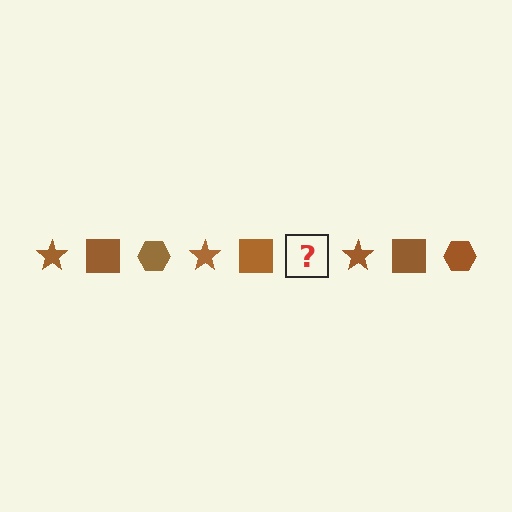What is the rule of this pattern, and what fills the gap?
The rule is that the pattern cycles through star, square, hexagon shapes in brown. The gap should be filled with a brown hexagon.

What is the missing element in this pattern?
The missing element is a brown hexagon.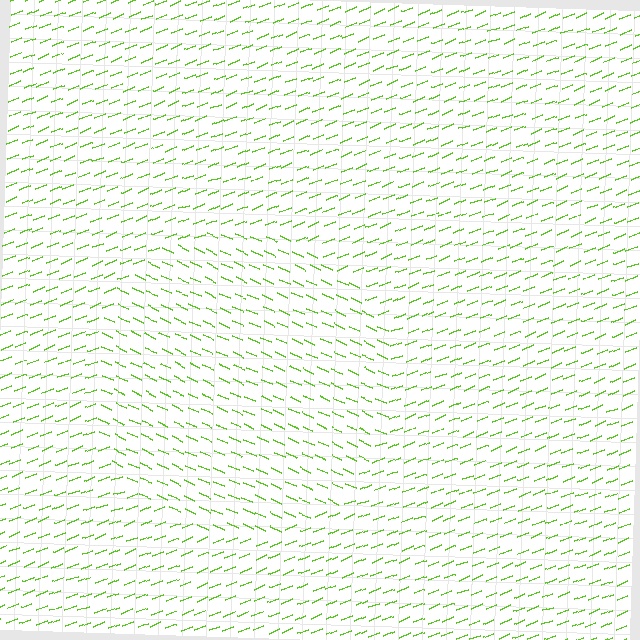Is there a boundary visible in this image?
Yes, there is a texture boundary formed by a change in line orientation.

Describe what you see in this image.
The image is filled with small lime line segments. A circle region in the image has lines oriented differently from the surrounding lines, creating a visible texture boundary.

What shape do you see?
I see a circle.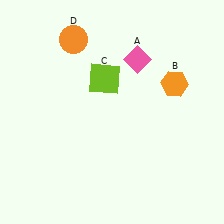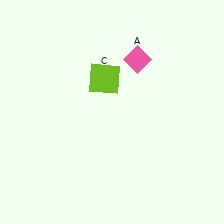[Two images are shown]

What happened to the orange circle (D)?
The orange circle (D) was removed in Image 2. It was in the top-left area of Image 1.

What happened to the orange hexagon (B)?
The orange hexagon (B) was removed in Image 2. It was in the top-right area of Image 1.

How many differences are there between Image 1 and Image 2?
There are 2 differences between the two images.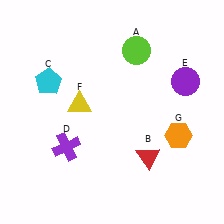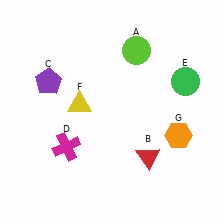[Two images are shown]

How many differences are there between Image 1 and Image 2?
There are 3 differences between the two images.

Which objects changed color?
C changed from cyan to purple. D changed from purple to magenta. E changed from purple to green.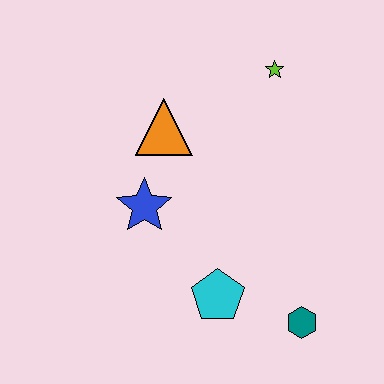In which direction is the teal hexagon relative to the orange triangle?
The teal hexagon is below the orange triangle.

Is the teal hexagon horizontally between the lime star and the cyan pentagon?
No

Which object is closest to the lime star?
The orange triangle is closest to the lime star.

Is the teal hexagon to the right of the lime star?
Yes